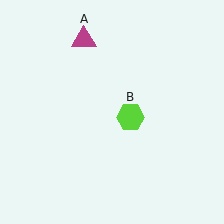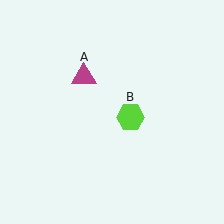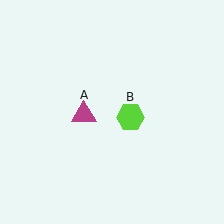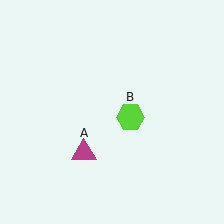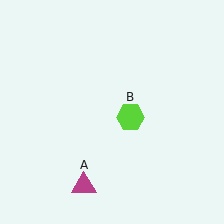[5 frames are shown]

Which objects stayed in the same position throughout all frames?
Lime hexagon (object B) remained stationary.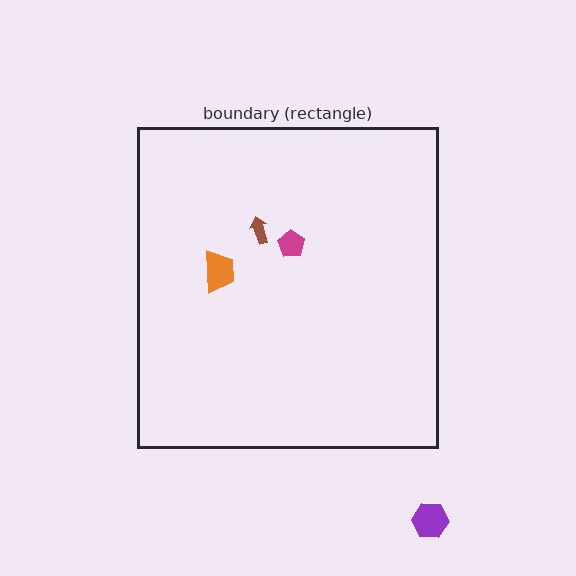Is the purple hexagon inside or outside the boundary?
Outside.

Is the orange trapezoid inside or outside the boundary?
Inside.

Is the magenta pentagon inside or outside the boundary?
Inside.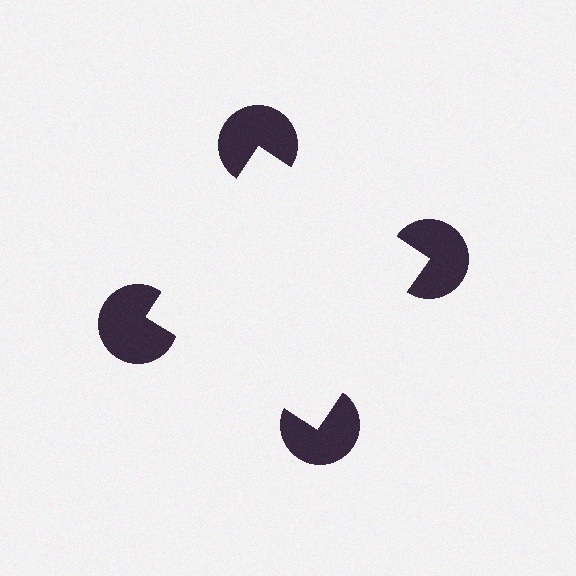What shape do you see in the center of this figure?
An illusory square — its edges are inferred from the aligned wedge cuts in the pac-man discs, not physically drawn.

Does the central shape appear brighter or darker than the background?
It typically appears slightly brighter than the background, even though no actual brightness change is drawn.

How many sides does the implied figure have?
4 sides.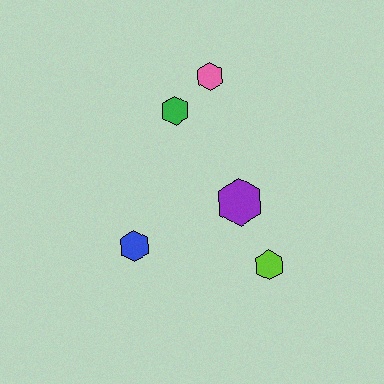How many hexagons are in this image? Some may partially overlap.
There are 5 hexagons.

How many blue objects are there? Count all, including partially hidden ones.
There is 1 blue object.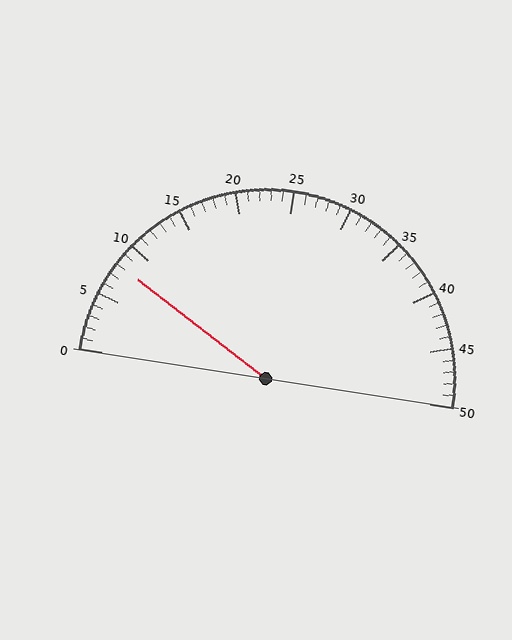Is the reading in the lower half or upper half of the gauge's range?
The reading is in the lower half of the range (0 to 50).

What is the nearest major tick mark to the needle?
The nearest major tick mark is 10.